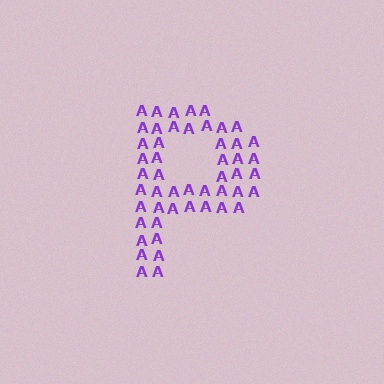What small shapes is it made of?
It is made of small letter A's.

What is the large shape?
The large shape is the letter P.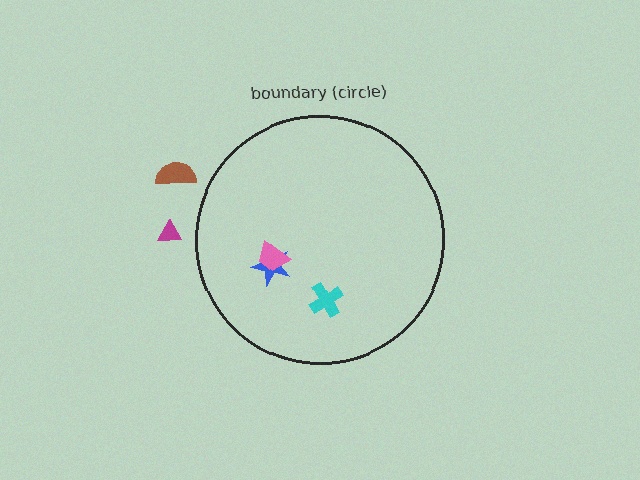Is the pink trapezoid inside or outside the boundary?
Inside.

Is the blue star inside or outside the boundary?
Inside.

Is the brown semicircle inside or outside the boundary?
Outside.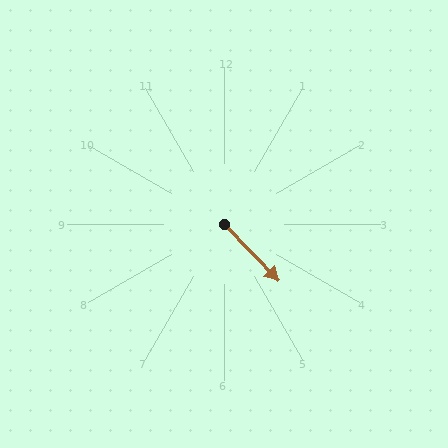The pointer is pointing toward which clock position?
Roughly 5 o'clock.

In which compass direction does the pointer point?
Southeast.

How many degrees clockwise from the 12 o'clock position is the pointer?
Approximately 136 degrees.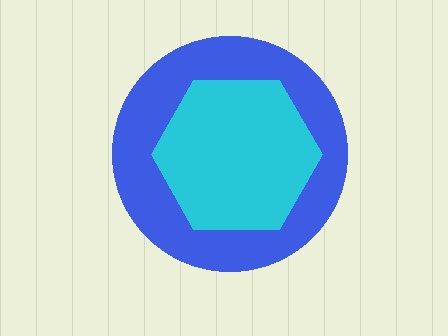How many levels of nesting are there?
2.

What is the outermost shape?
The blue circle.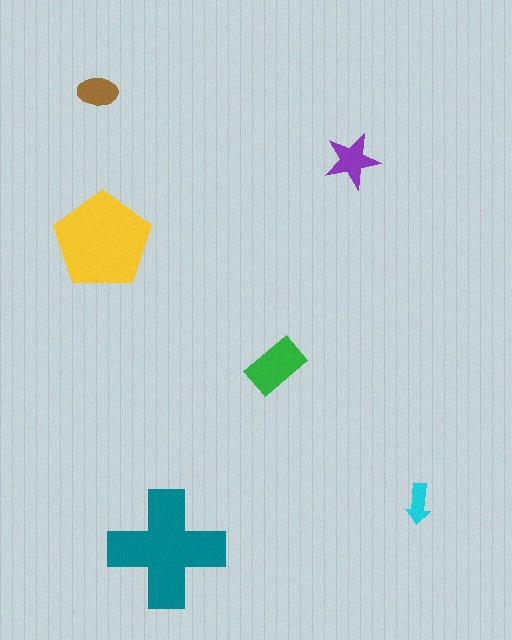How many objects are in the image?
There are 6 objects in the image.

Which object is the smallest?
The cyan arrow.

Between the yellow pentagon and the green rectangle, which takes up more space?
The yellow pentagon.